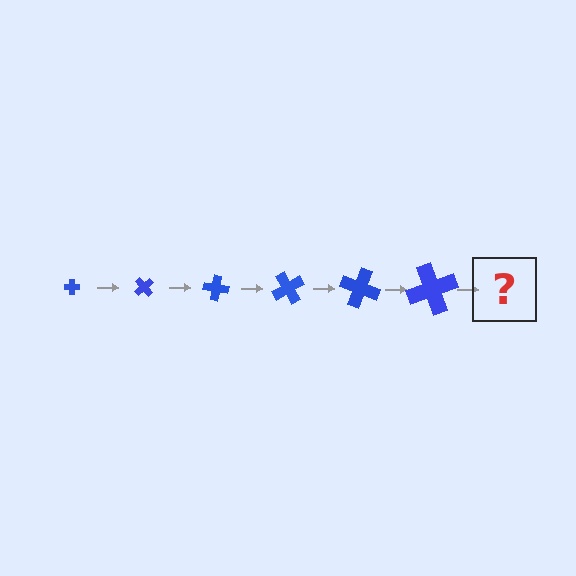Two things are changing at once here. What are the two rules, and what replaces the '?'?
The two rules are that the cross grows larger each step and it rotates 50 degrees each step. The '?' should be a cross, larger than the previous one and rotated 300 degrees from the start.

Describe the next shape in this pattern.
It should be a cross, larger than the previous one and rotated 300 degrees from the start.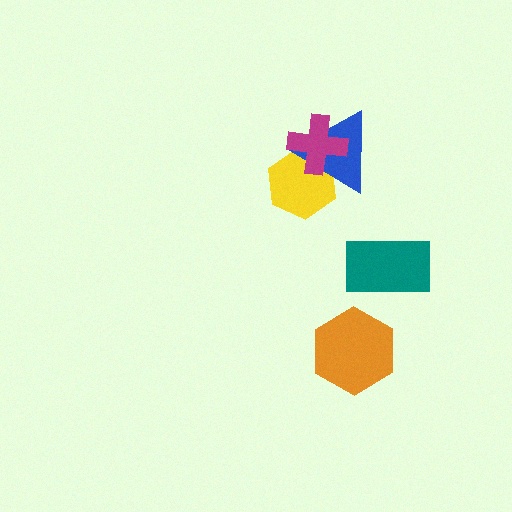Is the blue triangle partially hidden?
Yes, it is partially covered by another shape.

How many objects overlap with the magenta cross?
2 objects overlap with the magenta cross.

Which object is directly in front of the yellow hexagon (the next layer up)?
The blue triangle is directly in front of the yellow hexagon.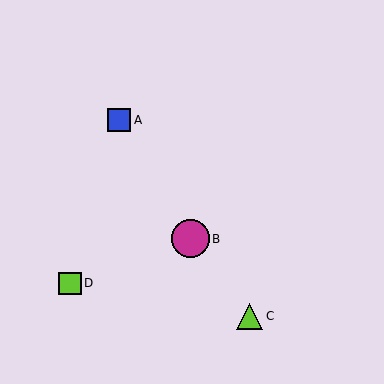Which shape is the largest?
The magenta circle (labeled B) is the largest.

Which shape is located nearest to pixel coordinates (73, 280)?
The lime square (labeled D) at (70, 283) is nearest to that location.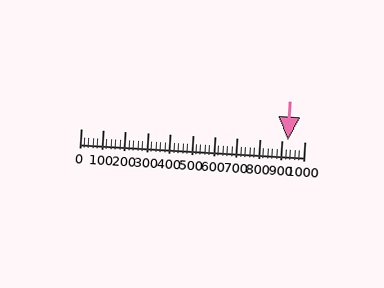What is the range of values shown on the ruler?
The ruler shows values from 0 to 1000.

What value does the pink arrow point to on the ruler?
The pink arrow points to approximately 924.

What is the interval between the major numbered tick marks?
The major tick marks are spaced 100 units apart.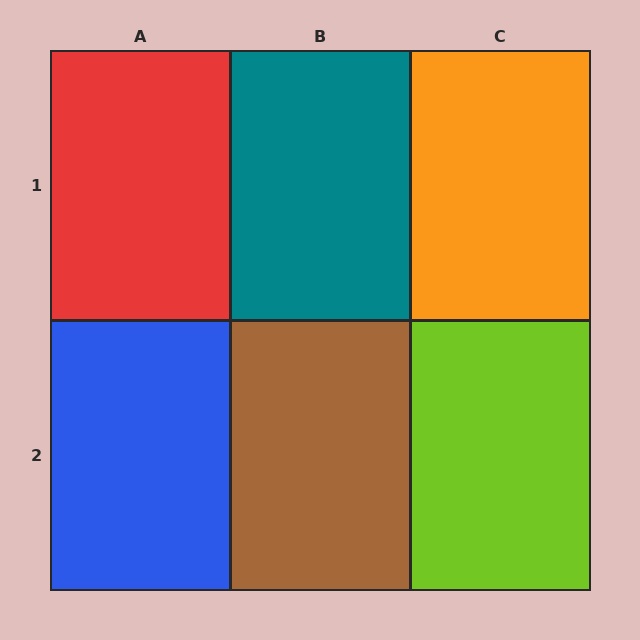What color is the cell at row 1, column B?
Teal.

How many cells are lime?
1 cell is lime.